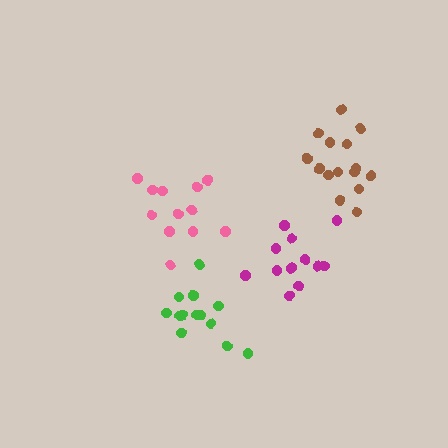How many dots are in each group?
Group 1: 12 dots, Group 2: 12 dots, Group 3: 15 dots, Group 4: 13 dots (52 total).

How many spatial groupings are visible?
There are 4 spatial groupings.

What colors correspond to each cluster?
The clusters are colored: magenta, pink, brown, green.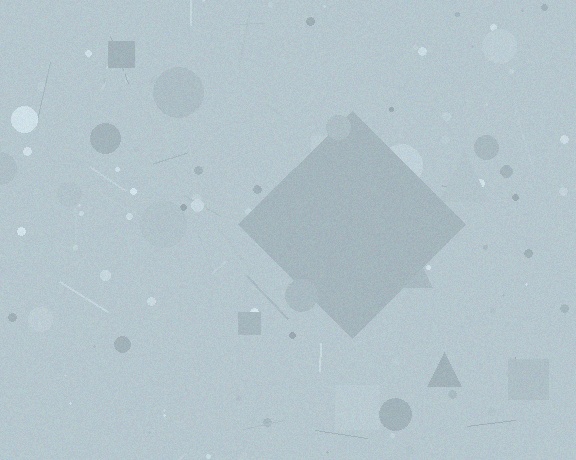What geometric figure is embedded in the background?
A diamond is embedded in the background.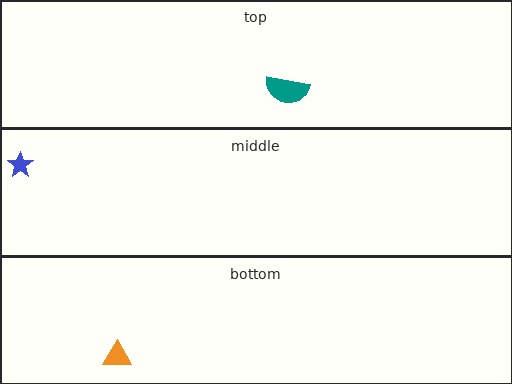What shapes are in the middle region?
The blue star.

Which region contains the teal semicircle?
The top region.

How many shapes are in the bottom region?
1.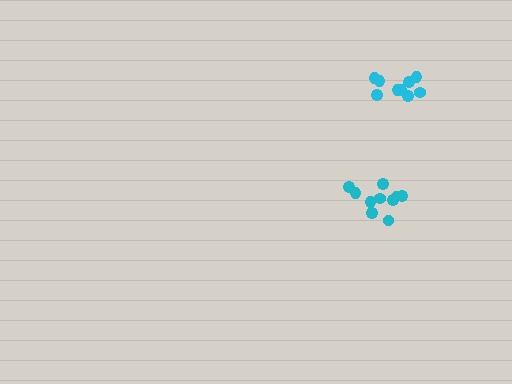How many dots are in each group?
Group 1: 10 dots, Group 2: 9 dots (19 total).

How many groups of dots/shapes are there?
There are 2 groups.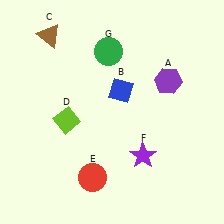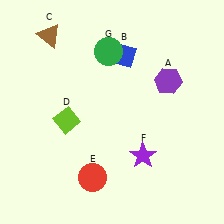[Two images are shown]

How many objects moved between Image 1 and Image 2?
1 object moved between the two images.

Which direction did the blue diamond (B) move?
The blue diamond (B) moved up.